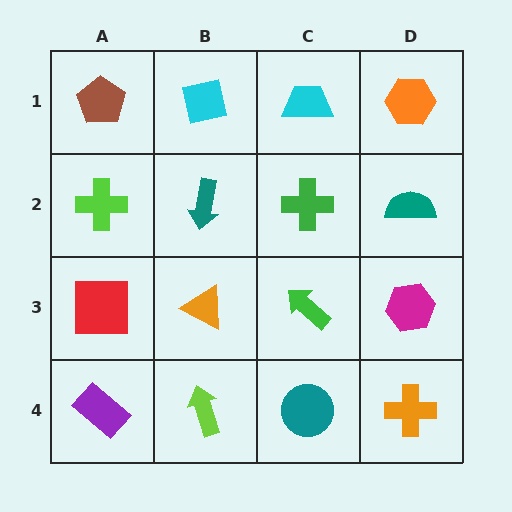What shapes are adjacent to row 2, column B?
A cyan square (row 1, column B), an orange triangle (row 3, column B), a lime cross (row 2, column A), a green cross (row 2, column C).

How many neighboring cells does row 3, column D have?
3.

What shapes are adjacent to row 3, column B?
A teal arrow (row 2, column B), a lime arrow (row 4, column B), a red square (row 3, column A), a green arrow (row 3, column C).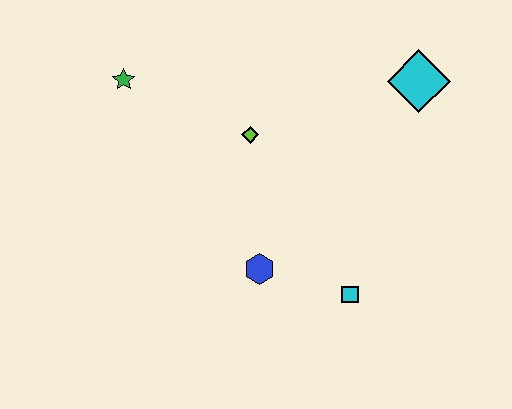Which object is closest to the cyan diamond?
The lime diamond is closest to the cyan diamond.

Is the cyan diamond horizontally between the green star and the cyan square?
No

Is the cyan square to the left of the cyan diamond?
Yes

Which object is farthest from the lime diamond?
The cyan square is farthest from the lime diamond.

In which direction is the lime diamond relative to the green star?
The lime diamond is to the right of the green star.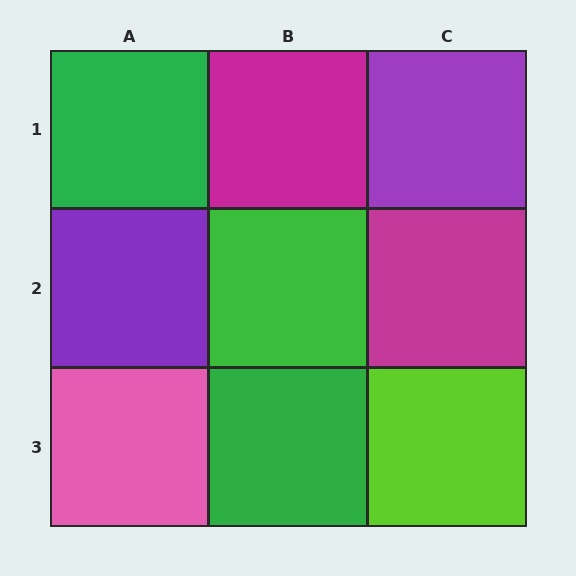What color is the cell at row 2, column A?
Purple.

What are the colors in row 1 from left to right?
Green, magenta, purple.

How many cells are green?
3 cells are green.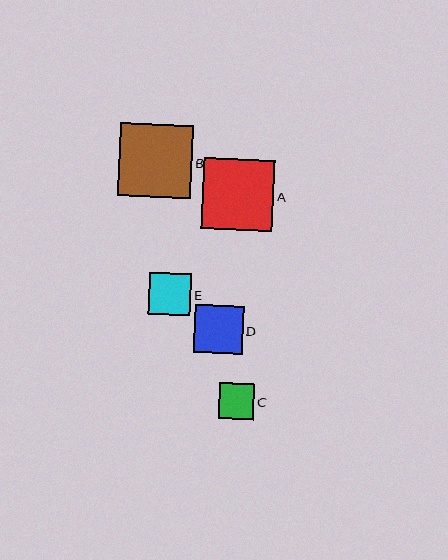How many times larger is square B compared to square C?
Square B is approximately 2.1 times the size of square C.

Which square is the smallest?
Square C is the smallest with a size of approximately 35 pixels.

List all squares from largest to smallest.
From largest to smallest: B, A, D, E, C.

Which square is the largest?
Square B is the largest with a size of approximately 73 pixels.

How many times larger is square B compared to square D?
Square B is approximately 1.5 times the size of square D.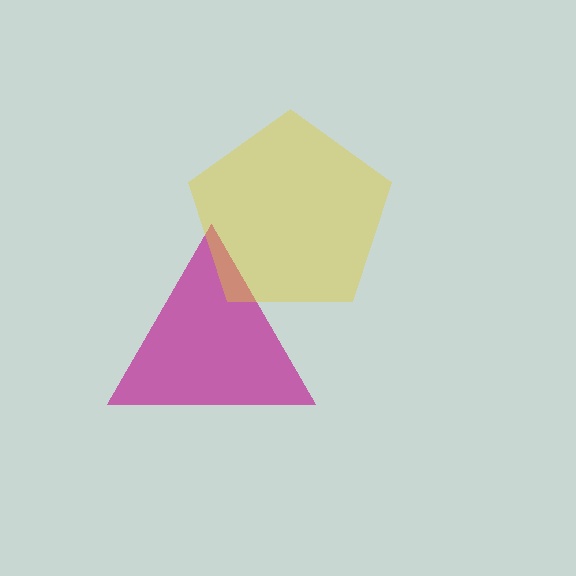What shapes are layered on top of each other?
The layered shapes are: a magenta triangle, a yellow pentagon.